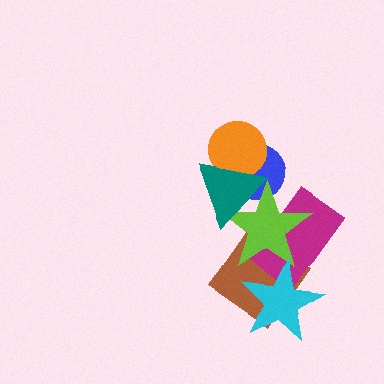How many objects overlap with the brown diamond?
3 objects overlap with the brown diamond.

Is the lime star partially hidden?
Yes, it is partially covered by another shape.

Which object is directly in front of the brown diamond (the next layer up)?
The magenta rectangle is directly in front of the brown diamond.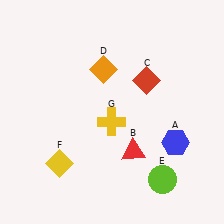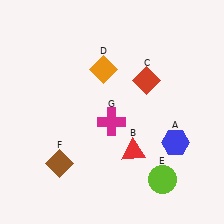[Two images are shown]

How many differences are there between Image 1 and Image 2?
There are 2 differences between the two images.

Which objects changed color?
F changed from yellow to brown. G changed from yellow to magenta.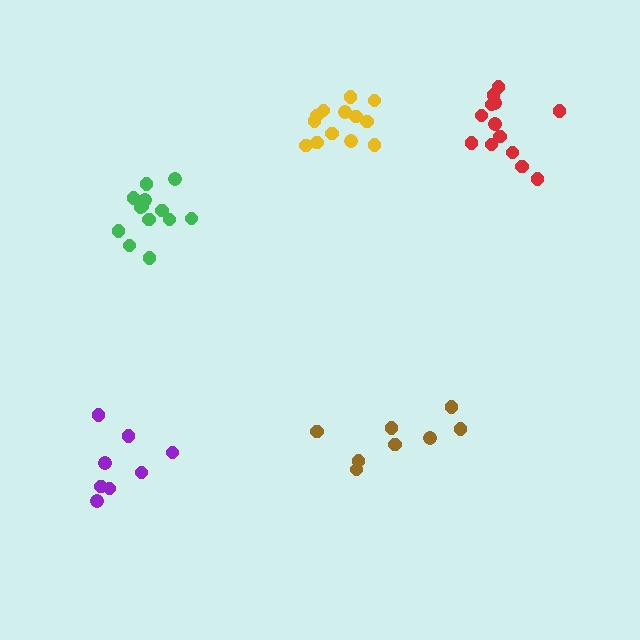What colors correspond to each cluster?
The clusters are colored: green, red, brown, yellow, purple.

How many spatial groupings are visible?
There are 5 spatial groupings.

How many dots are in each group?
Group 1: 13 dots, Group 2: 13 dots, Group 3: 8 dots, Group 4: 13 dots, Group 5: 8 dots (55 total).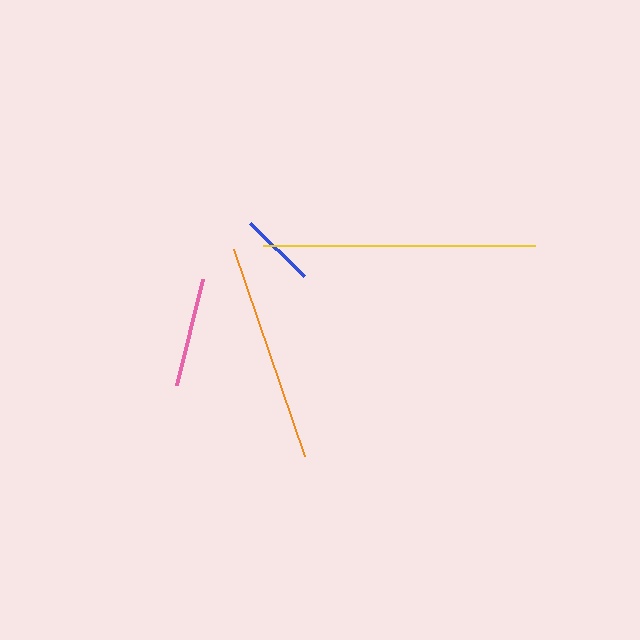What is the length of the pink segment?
The pink segment is approximately 109 pixels long.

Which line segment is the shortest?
The blue line is the shortest at approximately 76 pixels.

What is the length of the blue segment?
The blue segment is approximately 76 pixels long.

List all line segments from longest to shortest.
From longest to shortest: yellow, orange, pink, blue.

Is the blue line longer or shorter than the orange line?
The orange line is longer than the blue line.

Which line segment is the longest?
The yellow line is the longest at approximately 273 pixels.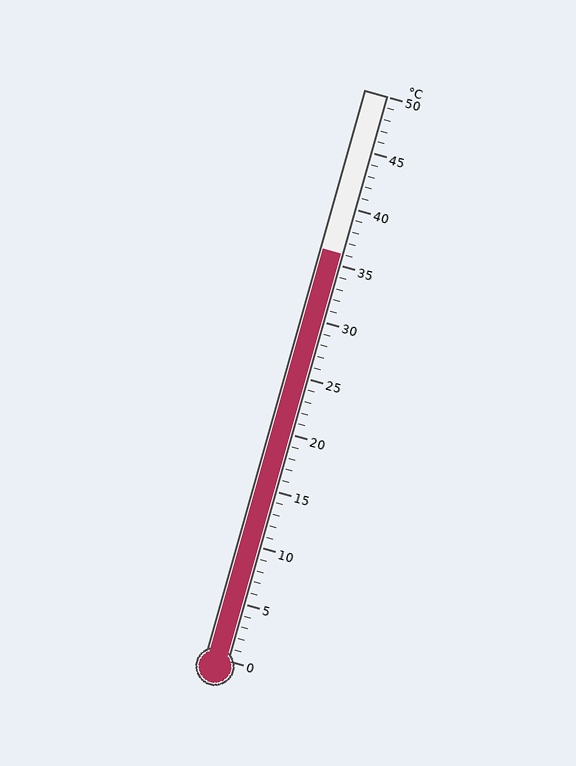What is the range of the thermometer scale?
The thermometer scale ranges from 0°C to 50°C.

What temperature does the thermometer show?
The thermometer shows approximately 36°C.